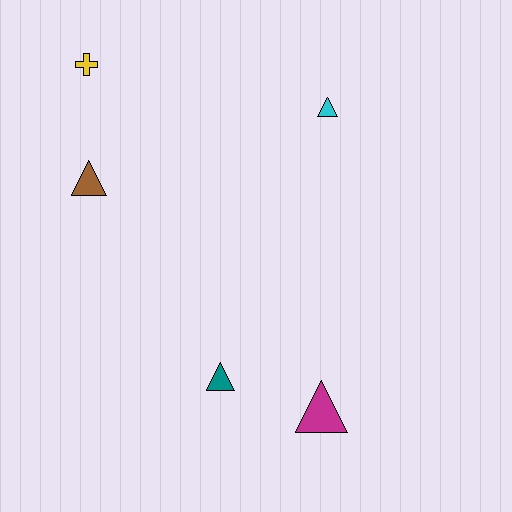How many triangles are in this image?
There are 4 triangles.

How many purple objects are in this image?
There are no purple objects.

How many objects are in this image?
There are 5 objects.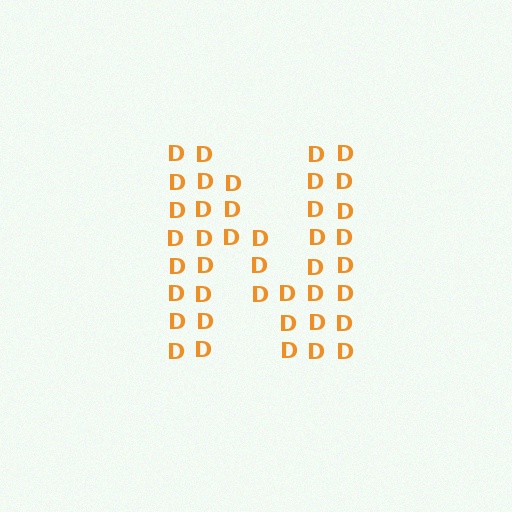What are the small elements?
The small elements are letter D's.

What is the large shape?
The large shape is the letter N.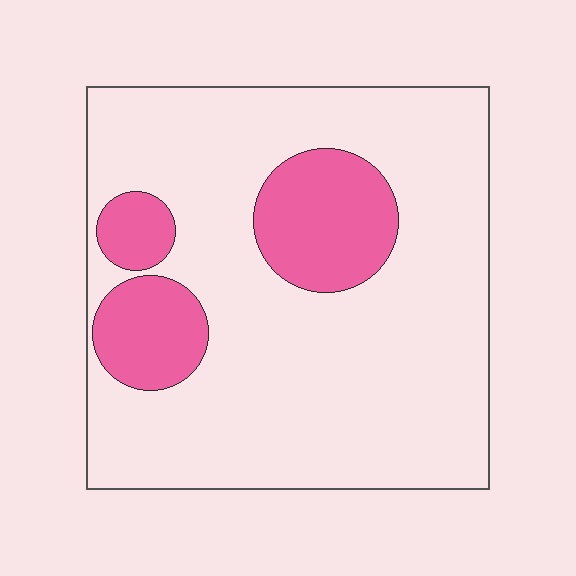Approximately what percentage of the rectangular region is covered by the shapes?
Approximately 20%.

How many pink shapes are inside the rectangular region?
3.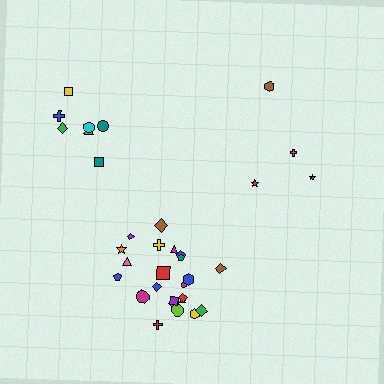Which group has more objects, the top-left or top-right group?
The top-left group.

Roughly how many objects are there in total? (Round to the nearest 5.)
Roughly 35 objects in total.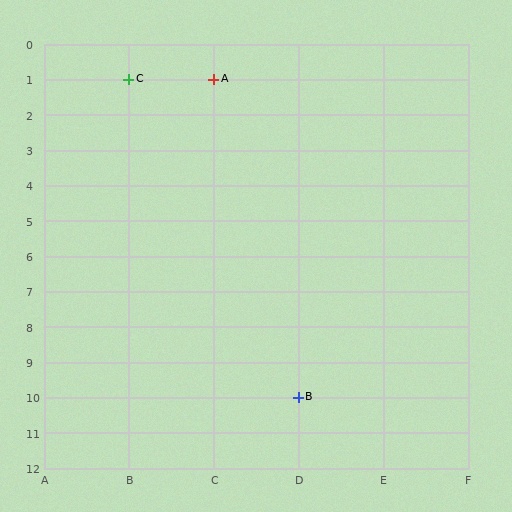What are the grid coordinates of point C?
Point C is at grid coordinates (B, 1).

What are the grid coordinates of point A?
Point A is at grid coordinates (C, 1).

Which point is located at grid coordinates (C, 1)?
Point A is at (C, 1).